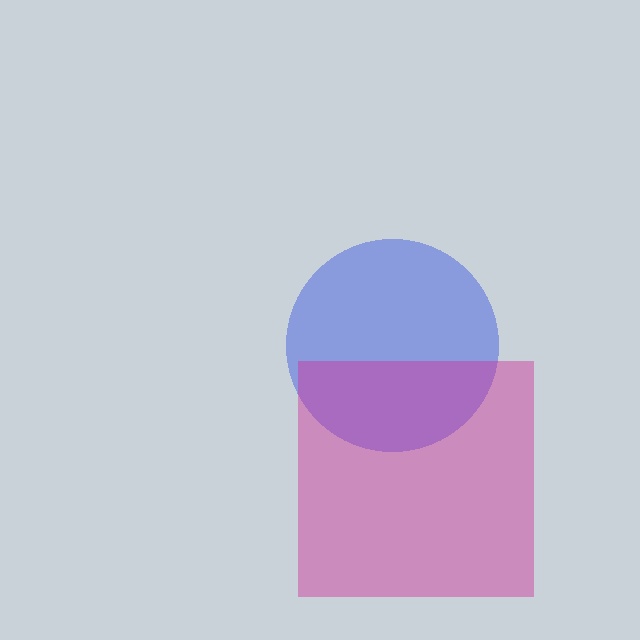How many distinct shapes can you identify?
There are 2 distinct shapes: a blue circle, a magenta square.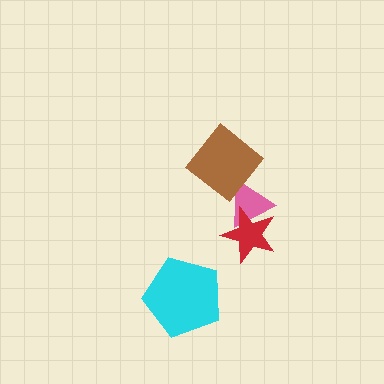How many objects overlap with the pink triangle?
2 objects overlap with the pink triangle.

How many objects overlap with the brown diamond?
1 object overlaps with the brown diamond.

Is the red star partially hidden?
No, no other shape covers it.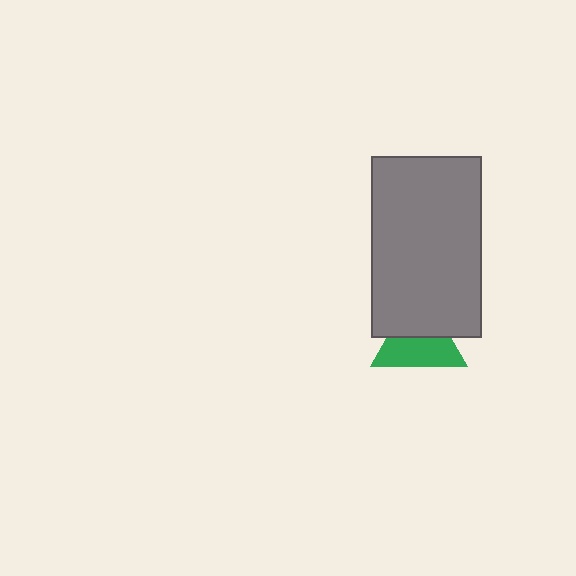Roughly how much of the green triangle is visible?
About half of it is visible (roughly 58%).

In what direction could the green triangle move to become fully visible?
The green triangle could move down. That would shift it out from behind the gray rectangle entirely.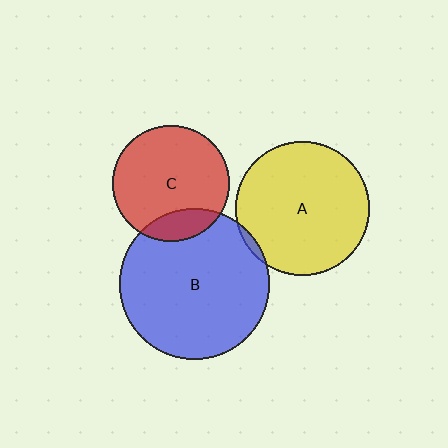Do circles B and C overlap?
Yes.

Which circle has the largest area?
Circle B (blue).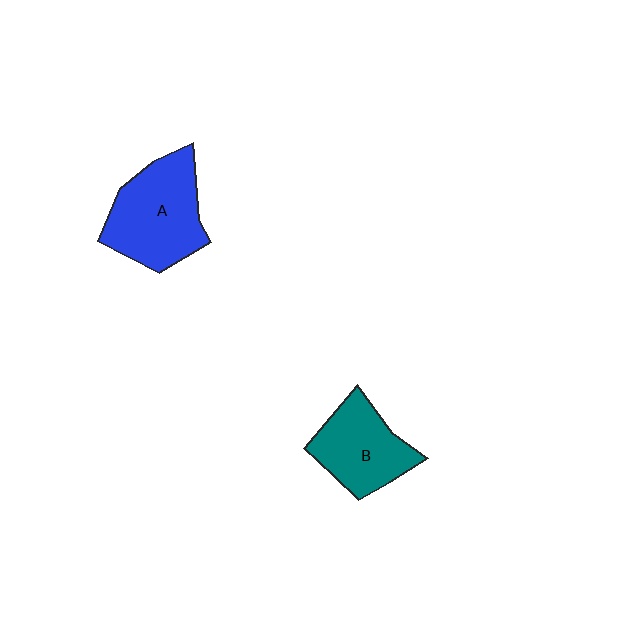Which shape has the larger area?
Shape A (blue).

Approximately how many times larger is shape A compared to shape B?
Approximately 1.3 times.